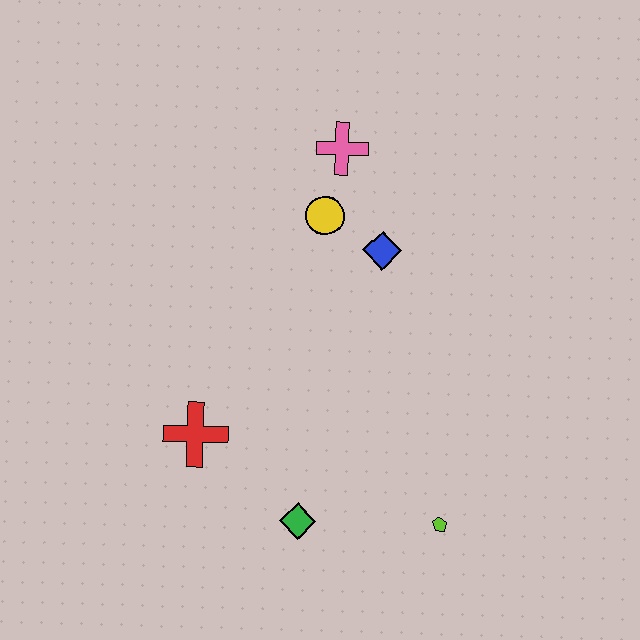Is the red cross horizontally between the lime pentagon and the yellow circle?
No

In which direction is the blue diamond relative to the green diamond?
The blue diamond is above the green diamond.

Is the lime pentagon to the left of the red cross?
No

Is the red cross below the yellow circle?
Yes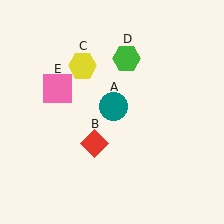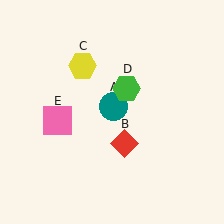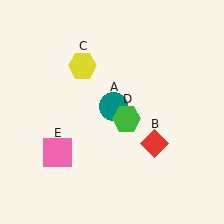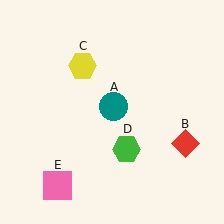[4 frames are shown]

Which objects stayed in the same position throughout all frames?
Teal circle (object A) and yellow hexagon (object C) remained stationary.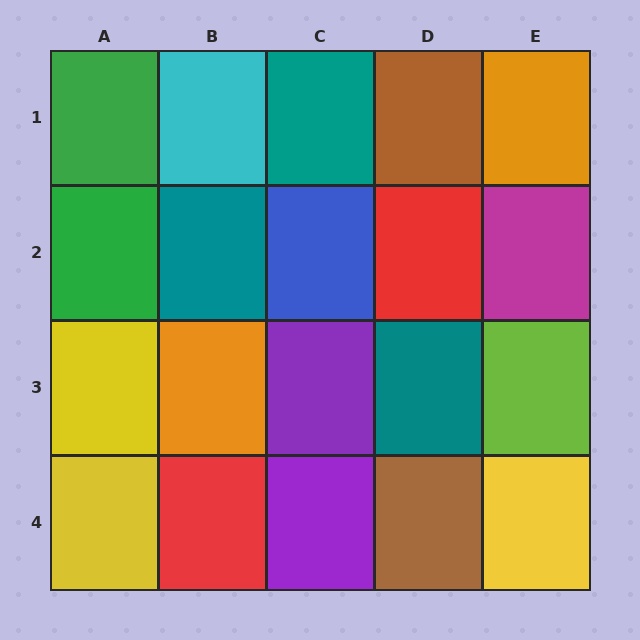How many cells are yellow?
3 cells are yellow.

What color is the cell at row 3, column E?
Lime.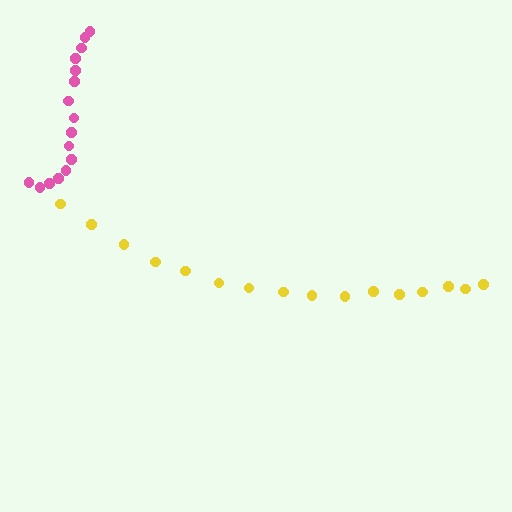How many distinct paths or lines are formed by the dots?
There are 2 distinct paths.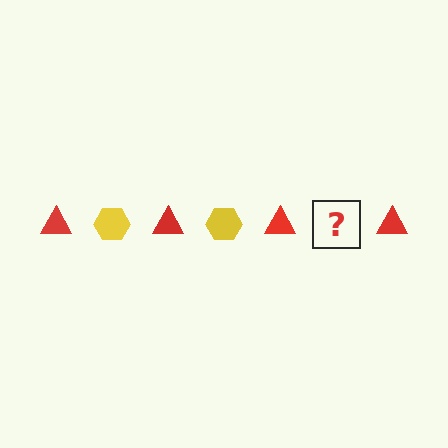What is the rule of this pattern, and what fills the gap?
The rule is that the pattern alternates between red triangle and yellow hexagon. The gap should be filled with a yellow hexagon.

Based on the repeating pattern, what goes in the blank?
The blank should be a yellow hexagon.